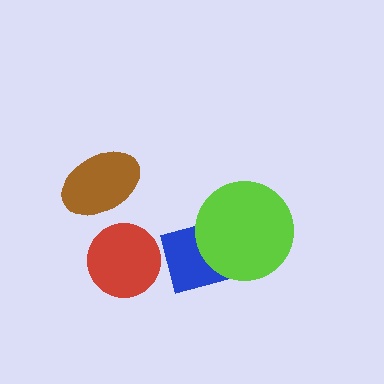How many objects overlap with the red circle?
0 objects overlap with the red circle.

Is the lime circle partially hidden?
No, no other shape covers it.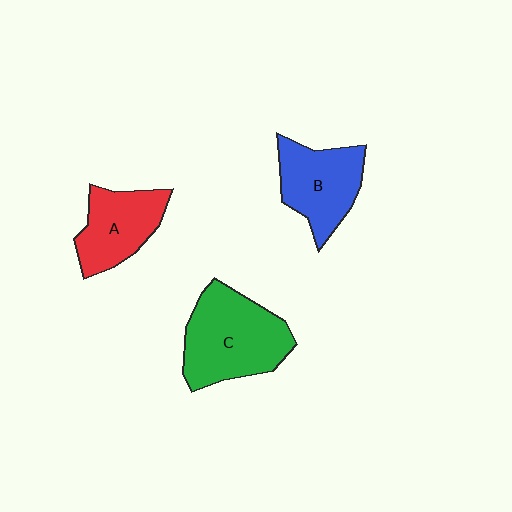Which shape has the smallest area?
Shape A (red).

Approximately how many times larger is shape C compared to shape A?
Approximately 1.5 times.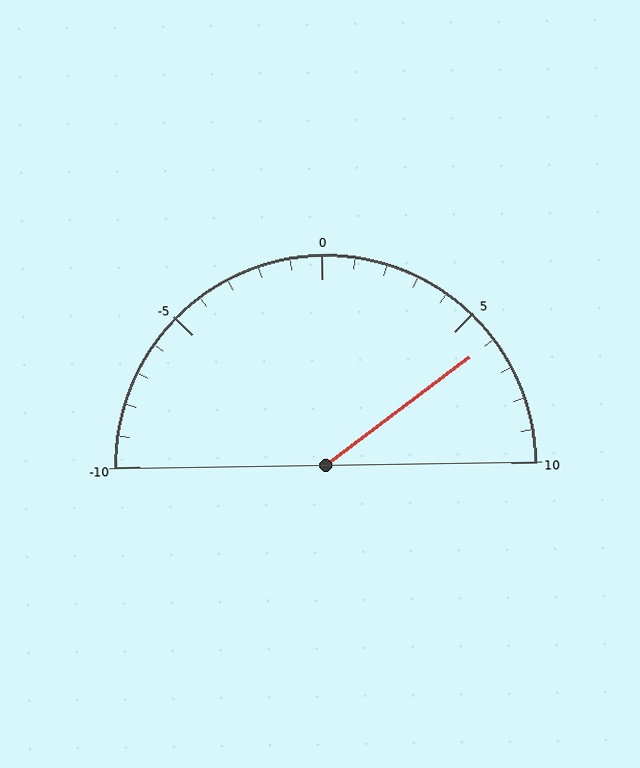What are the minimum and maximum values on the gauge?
The gauge ranges from -10 to 10.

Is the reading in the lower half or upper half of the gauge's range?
The reading is in the upper half of the range (-10 to 10).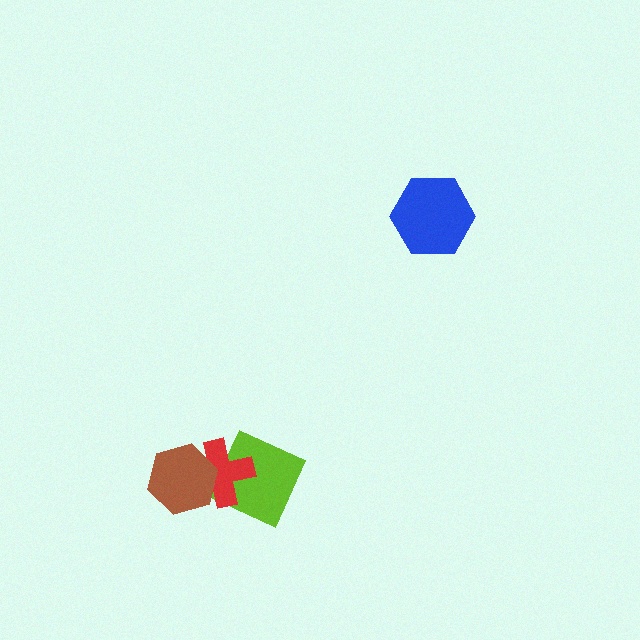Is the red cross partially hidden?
Yes, it is partially covered by another shape.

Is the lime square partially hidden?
Yes, it is partially covered by another shape.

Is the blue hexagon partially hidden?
No, no other shape covers it.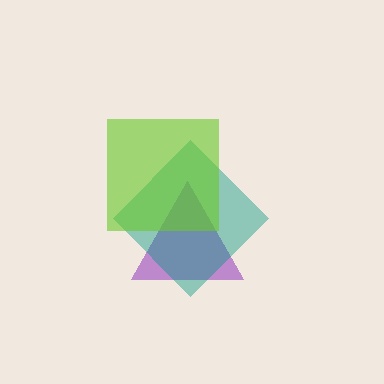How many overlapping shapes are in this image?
There are 3 overlapping shapes in the image.